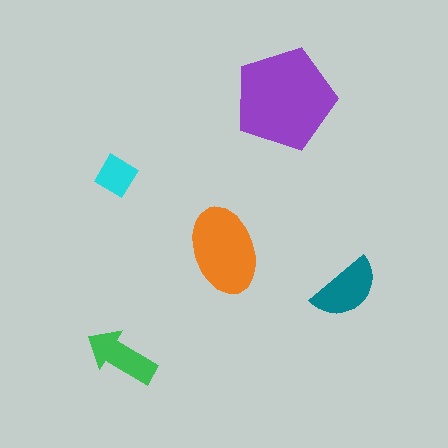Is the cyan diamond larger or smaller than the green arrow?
Smaller.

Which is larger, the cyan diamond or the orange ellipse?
The orange ellipse.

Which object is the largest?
The purple pentagon.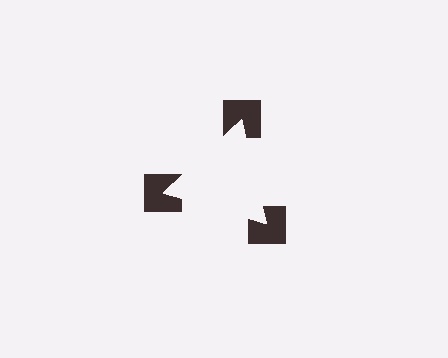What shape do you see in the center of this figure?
An illusory triangle — its edges are inferred from the aligned wedge cuts in the notched squares, not physically drawn.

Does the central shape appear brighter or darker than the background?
It typically appears slightly brighter than the background, even though no actual brightness change is drawn.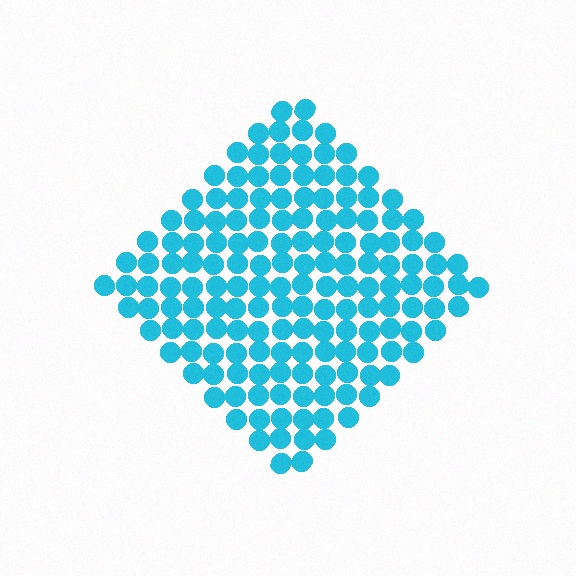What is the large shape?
The large shape is a diamond.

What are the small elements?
The small elements are circles.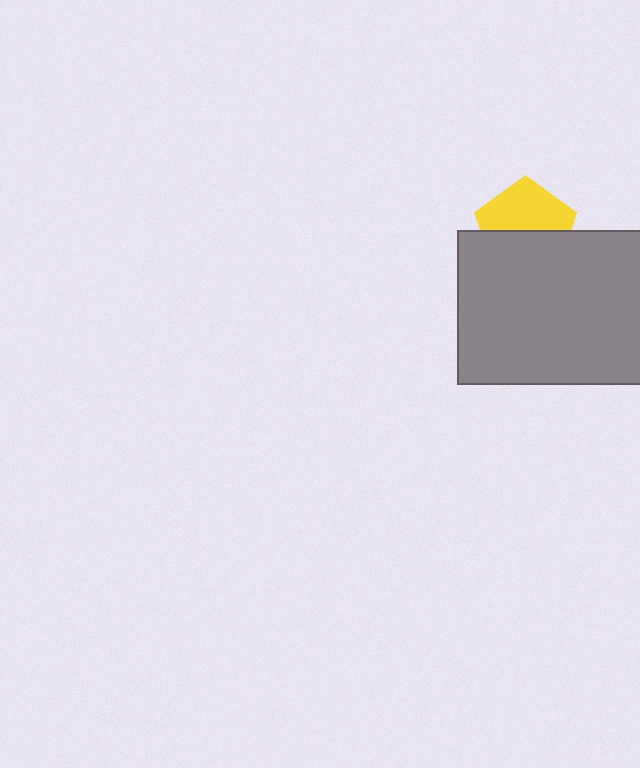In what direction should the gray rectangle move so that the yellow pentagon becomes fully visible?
The gray rectangle should move down. That is the shortest direction to clear the overlap and leave the yellow pentagon fully visible.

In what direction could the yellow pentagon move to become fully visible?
The yellow pentagon could move up. That would shift it out from behind the gray rectangle entirely.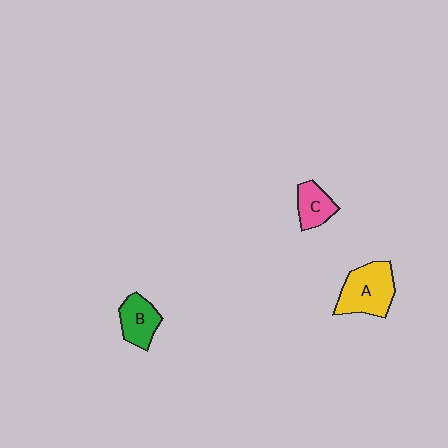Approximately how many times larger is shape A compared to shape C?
Approximately 1.8 times.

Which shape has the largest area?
Shape A (yellow).